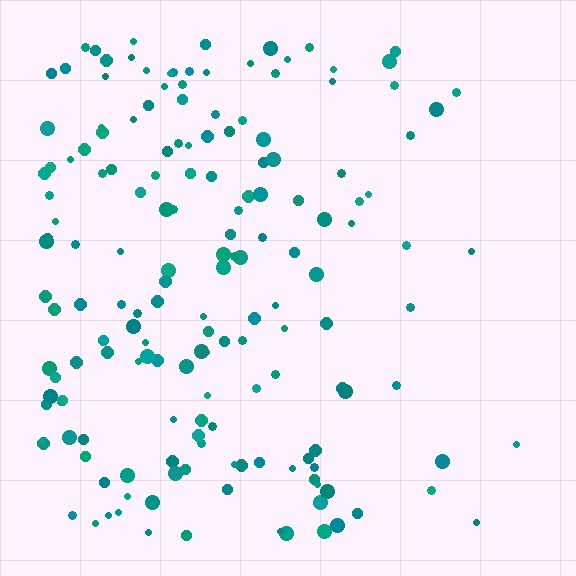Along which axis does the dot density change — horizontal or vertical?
Horizontal.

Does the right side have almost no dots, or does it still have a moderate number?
Still a moderate number, just noticeably fewer than the left.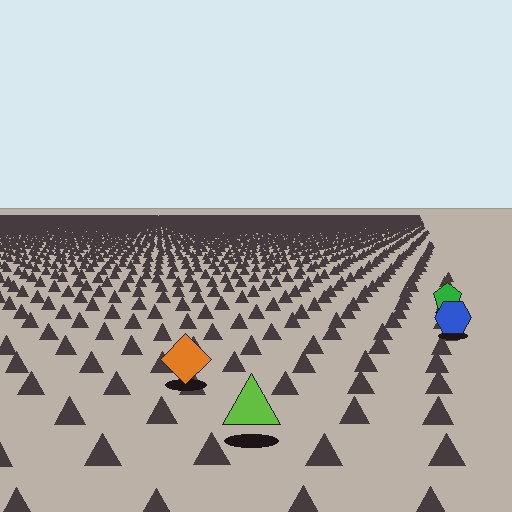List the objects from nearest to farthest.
From nearest to farthest: the lime triangle, the orange diamond, the blue hexagon, the green pentagon.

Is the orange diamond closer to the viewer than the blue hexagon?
Yes. The orange diamond is closer — you can tell from the texture gradient: the ground texture is coarser near it.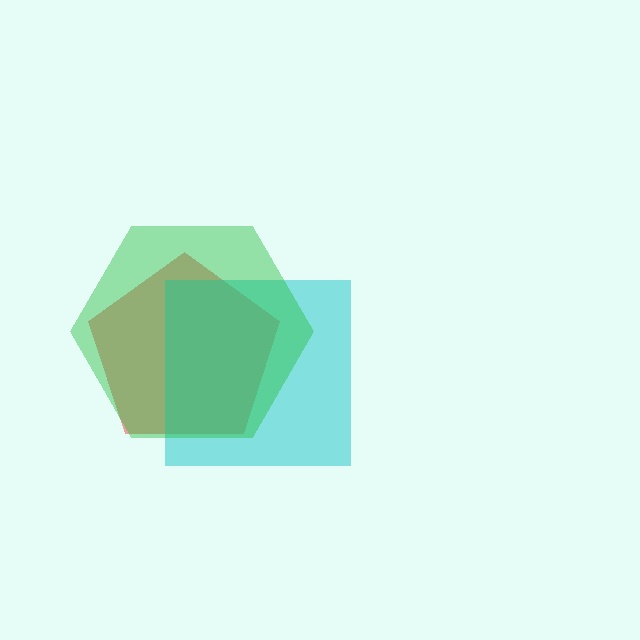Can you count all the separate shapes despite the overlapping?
Yes, there are 3 separate shapes.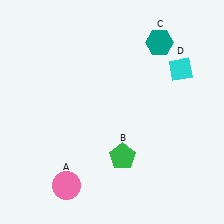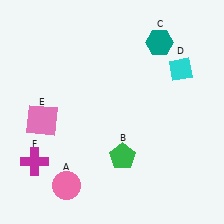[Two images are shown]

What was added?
A pink square (E), a magenta cross (F) were added in Image 2.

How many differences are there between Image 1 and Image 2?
There are 2 differences between the two images.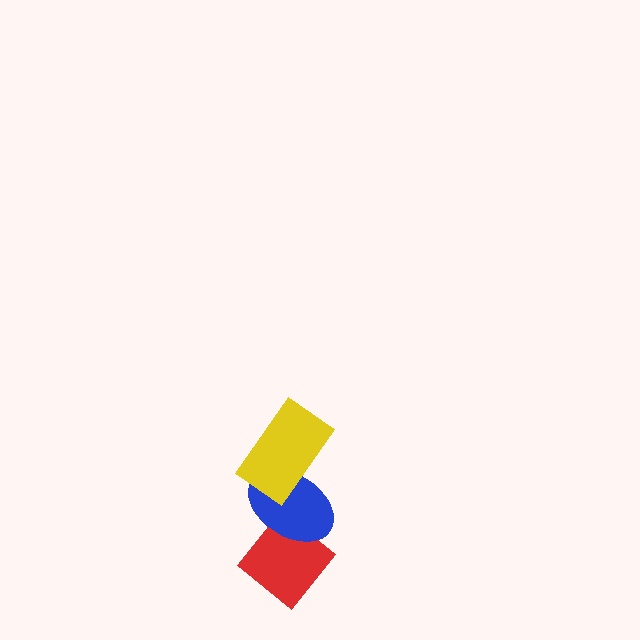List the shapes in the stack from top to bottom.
From top to bottom: the yellow rectangle, the blue ellipse, the red diamond.